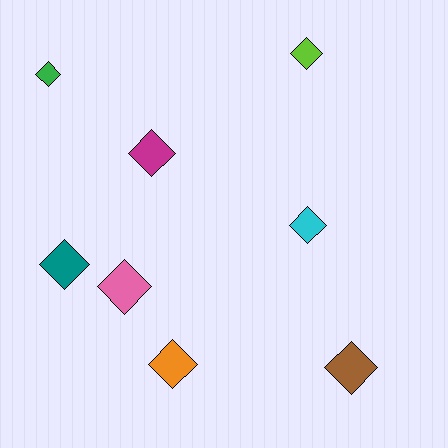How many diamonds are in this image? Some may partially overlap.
There are 8 diamonds.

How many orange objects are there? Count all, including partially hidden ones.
There is 1 orange object.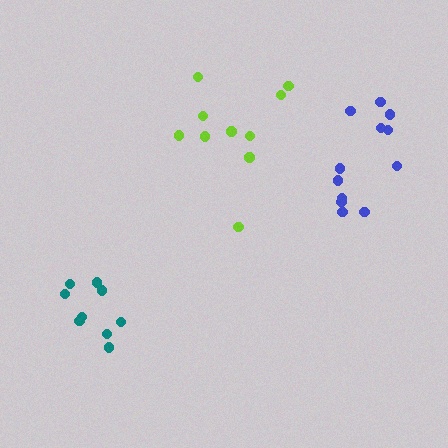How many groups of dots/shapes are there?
There are 3 groups.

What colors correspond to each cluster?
The clusters are colored: lime, teal, blue.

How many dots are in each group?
Group 1: 10 dots, Group 2: 9 dots, Group 3: 12 dots (31 total).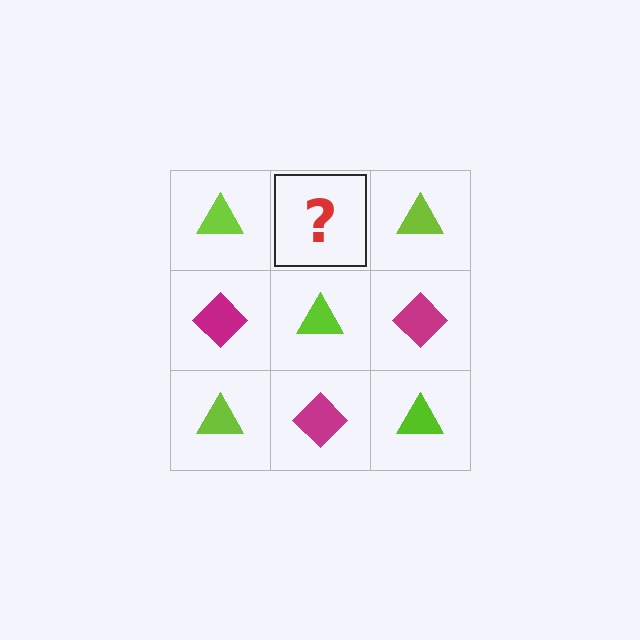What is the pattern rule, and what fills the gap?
The rule is that it alternates lime triangle and magenta diamond in a checkerboard pattern. The gap should be filled with a magenta diamond.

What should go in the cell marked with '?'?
The missing cell should contain a magenta diamond.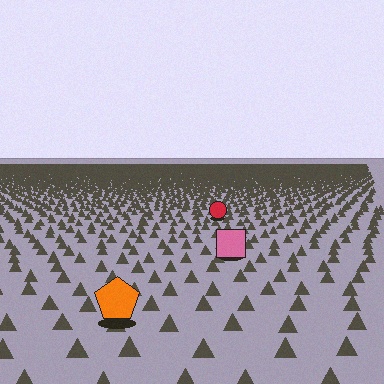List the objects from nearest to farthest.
From nearest to farthest: the orange pentagon, the pink square, the red circle.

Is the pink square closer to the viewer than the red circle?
Yes. The pink square is closer — you can tell from the texture gradient: the ground texture is coarser near it.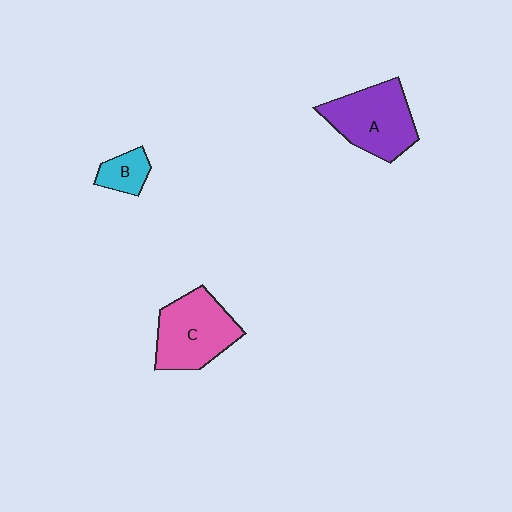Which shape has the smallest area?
Shape B (cyan).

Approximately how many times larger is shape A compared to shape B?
Approximately 2.8 times.